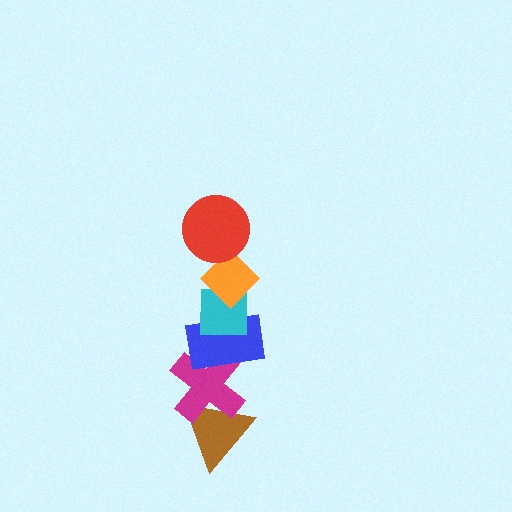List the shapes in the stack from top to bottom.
From top to bottom: the red circle, the orange diamond, the cyan square, the blue rectangle, the magenta cross, the brown triangle.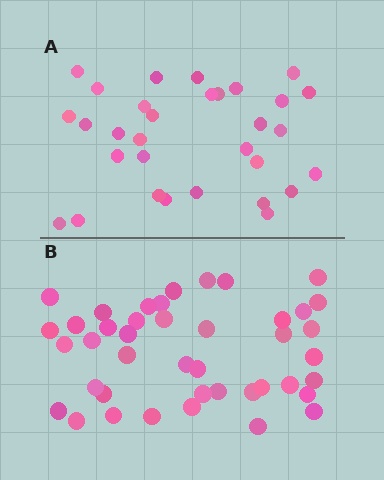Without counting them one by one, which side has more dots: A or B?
Region B (the bottom region) has more dots.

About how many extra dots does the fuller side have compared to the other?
Region B has roughly 12 or so more dots than region A.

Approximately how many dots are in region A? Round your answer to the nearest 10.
About 30 dots. (The exact count is 31, which rounds to 30.)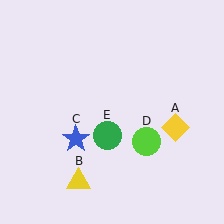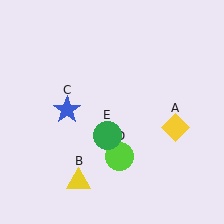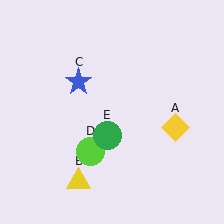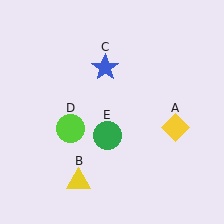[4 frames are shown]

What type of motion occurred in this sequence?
The blue star (object C), lime circle (object D) rotated clockwise around the center of the scene.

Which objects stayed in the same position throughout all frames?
Yellow diamond (object A) and yellow triangle (object B) and green circle (object E) remained stationary.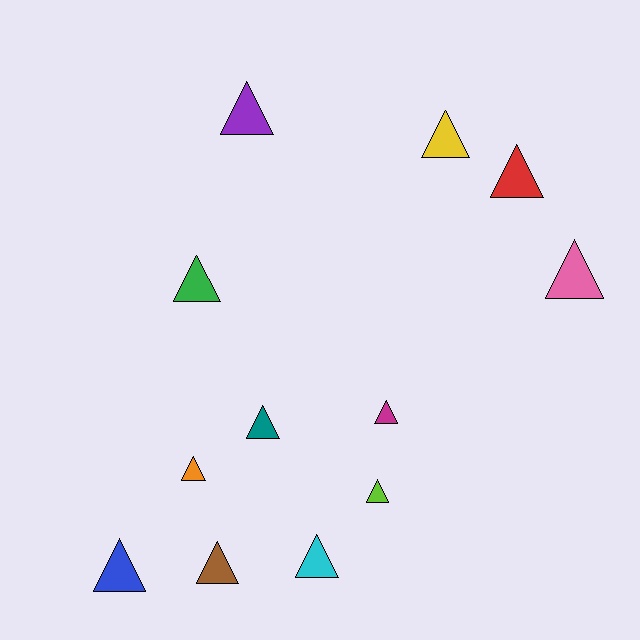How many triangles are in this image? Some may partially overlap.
There are 12 triangles.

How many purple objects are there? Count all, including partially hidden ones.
There is 1 purple object.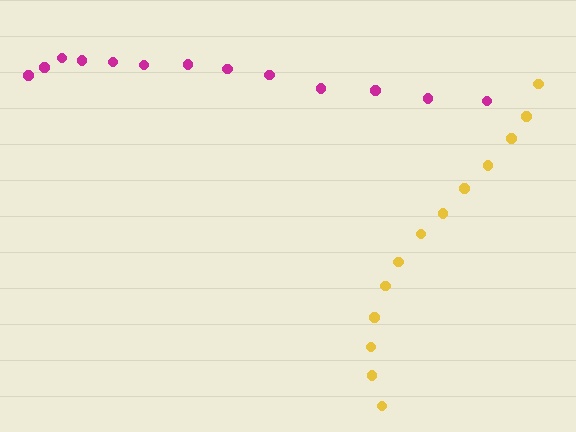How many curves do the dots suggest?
There are 2 distinct paths.